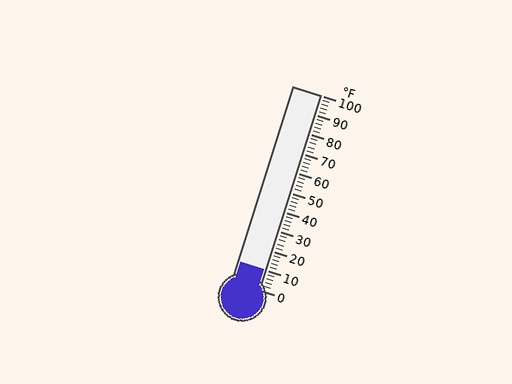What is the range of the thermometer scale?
The thermometer scale ranges from 0°F to 100°F.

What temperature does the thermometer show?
The thermometer shows approximately 10°F.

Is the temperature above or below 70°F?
The temperature is below 70°F.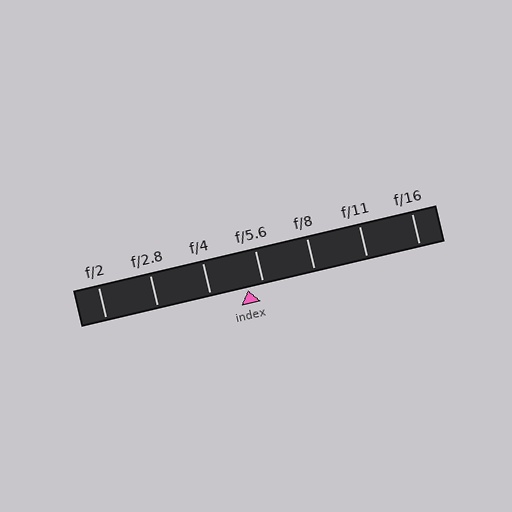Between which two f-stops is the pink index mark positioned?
The index mark is between f/4 and f/5.6.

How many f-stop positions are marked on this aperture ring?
There are 7 f-stop positions marked.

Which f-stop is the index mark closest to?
The index mark is closest to f/5.6.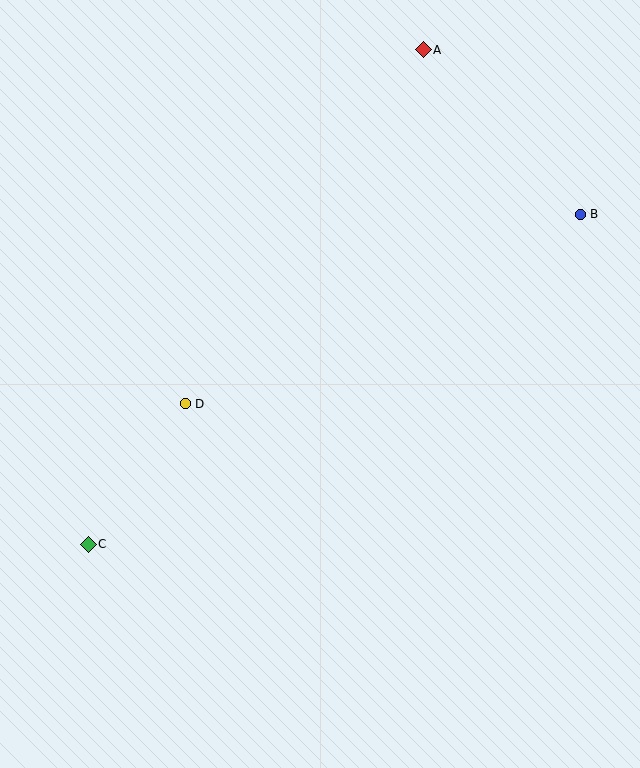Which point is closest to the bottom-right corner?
Point B is closest to the bottom-right corner.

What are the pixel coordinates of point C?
Point C is at (88, 544).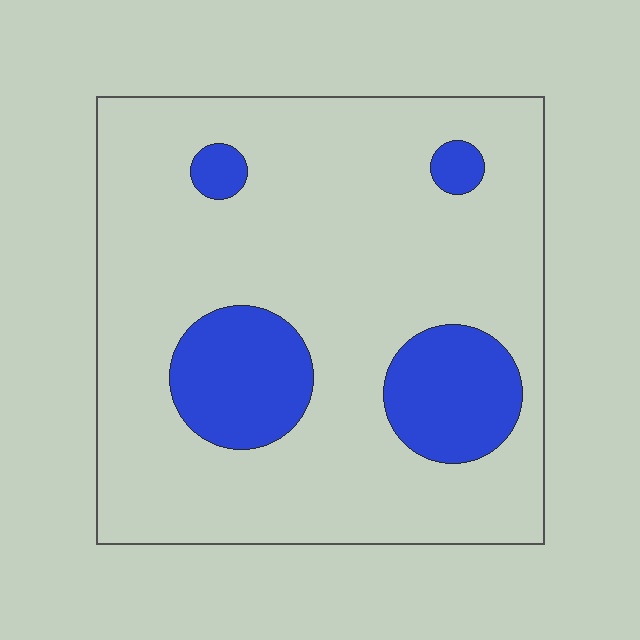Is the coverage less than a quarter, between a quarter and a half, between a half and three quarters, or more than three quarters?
Less than a quarter.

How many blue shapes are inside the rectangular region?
4.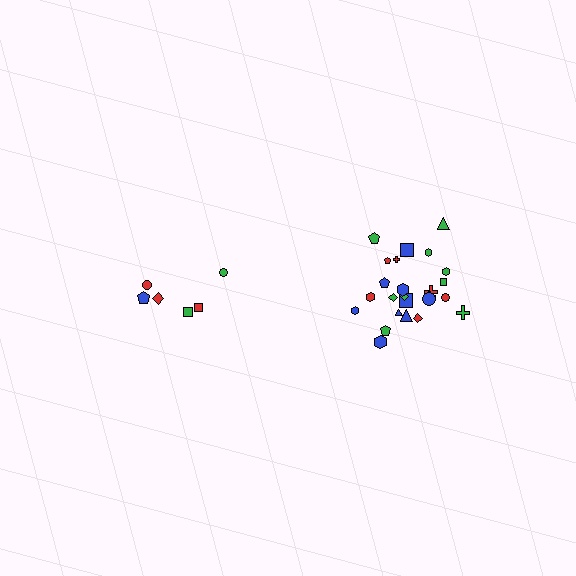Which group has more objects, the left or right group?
The right group.